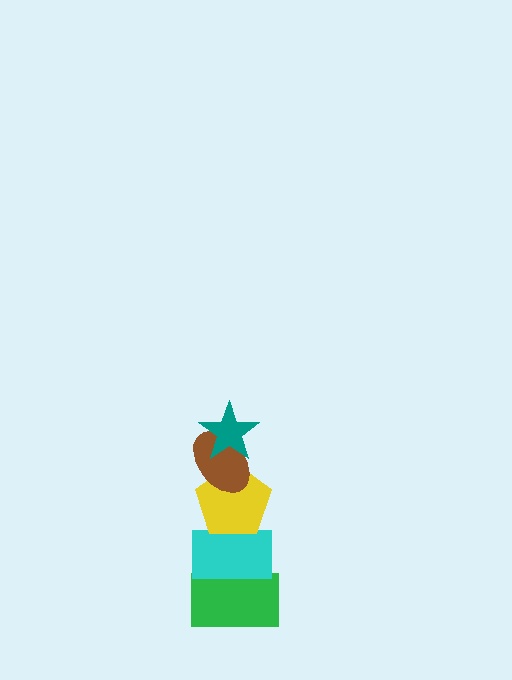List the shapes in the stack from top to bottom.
From top to bottom: the teal star, the brown ellipse, the yellow pentagon, the cyan rectangle, the green rectangle.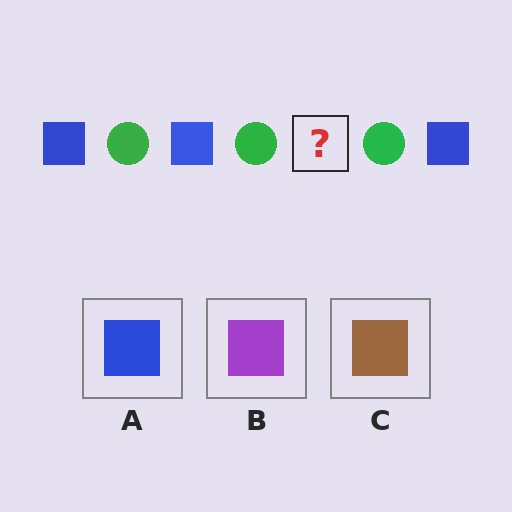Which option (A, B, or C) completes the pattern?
A.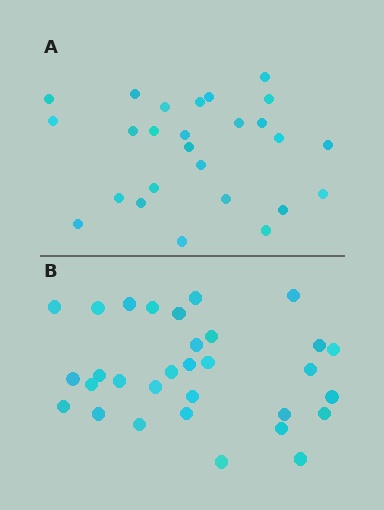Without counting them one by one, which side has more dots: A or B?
Region B (the bottom region) has more dots.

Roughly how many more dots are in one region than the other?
Region B has about 5 more dots than region A.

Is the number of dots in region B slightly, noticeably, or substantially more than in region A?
Region B has only slightly more — the two regions are fairly close. The ratio is roughly 1.2 to 1.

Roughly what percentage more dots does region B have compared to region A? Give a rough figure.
About 20% more.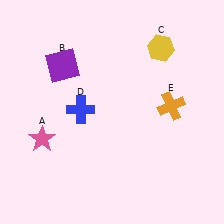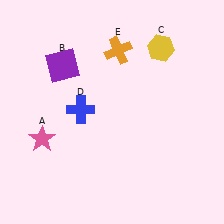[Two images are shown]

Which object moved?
The orange cross (E) moved up.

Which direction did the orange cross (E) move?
The orange cross (E) moved up.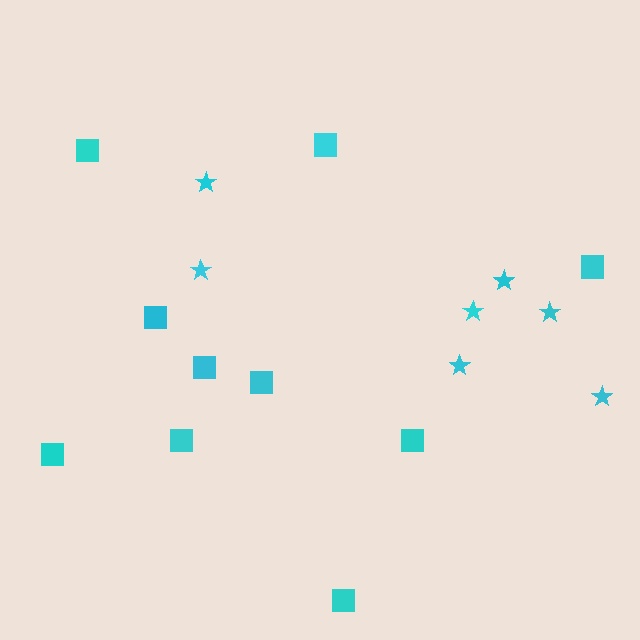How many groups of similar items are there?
There are 2 groups: one group of squares (10) and one group of stars (7).